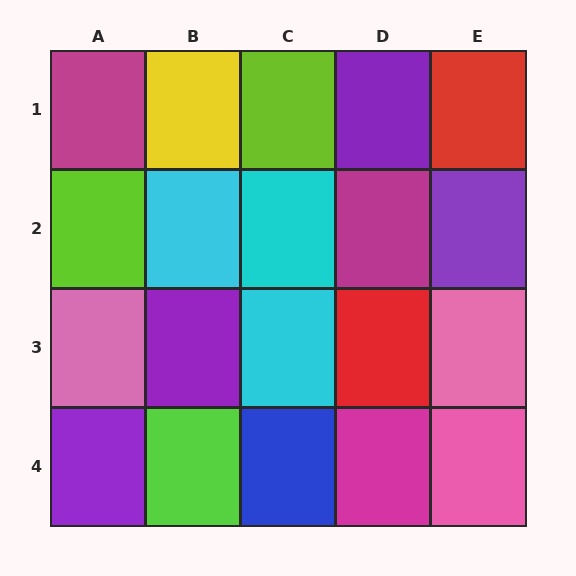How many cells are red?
2 cells are red.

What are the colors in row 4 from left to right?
Purple, lime, blue, magenta, pink.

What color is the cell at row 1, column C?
Lime.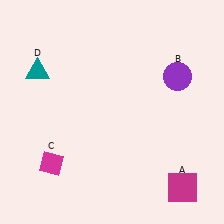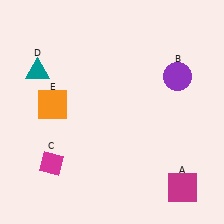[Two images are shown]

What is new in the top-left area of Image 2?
An orange square (E) was added in the top-left area of Image 2.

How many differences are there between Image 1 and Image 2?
There is 1 difference between the two images.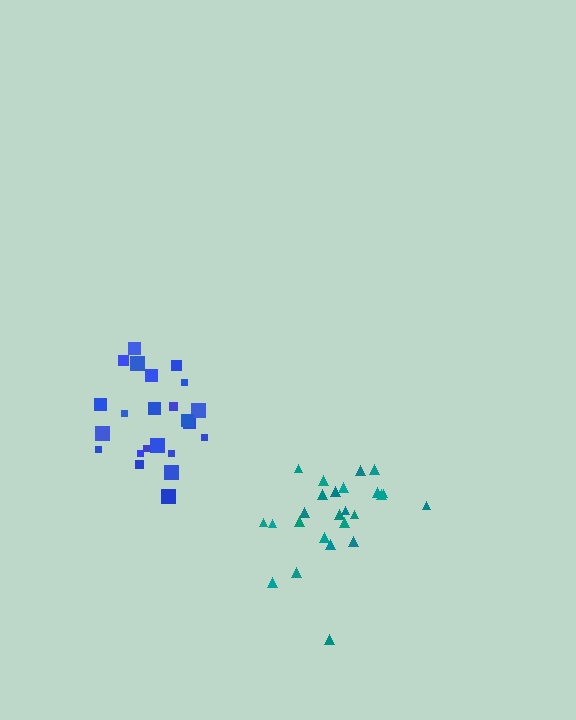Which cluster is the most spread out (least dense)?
Teal.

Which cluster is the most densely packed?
Blue.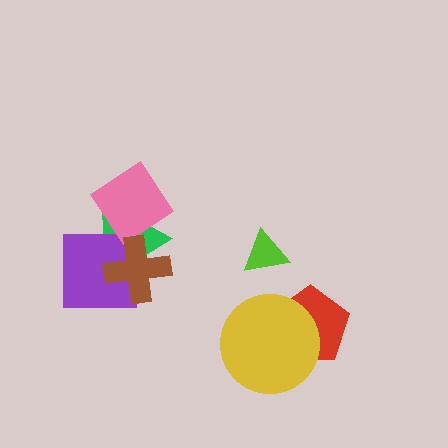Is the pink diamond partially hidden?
Yes, it is partially covered by another shape.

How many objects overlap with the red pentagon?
1 object overlaps with the red pentagon.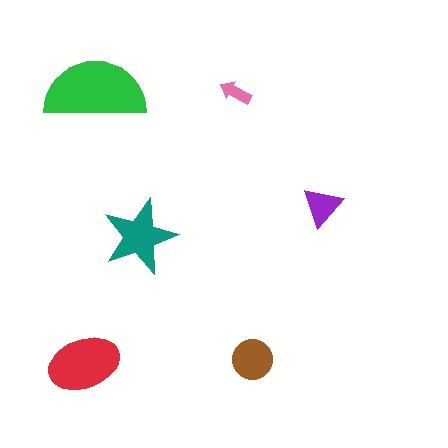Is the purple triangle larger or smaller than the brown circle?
Smaller.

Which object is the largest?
The green semicircle.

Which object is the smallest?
The pink arrow.